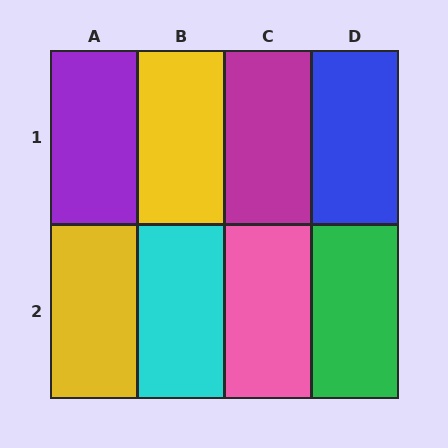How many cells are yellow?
2 cells are yellow.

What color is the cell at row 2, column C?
Pink.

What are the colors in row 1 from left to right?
Purple, yellow, magenta, blue.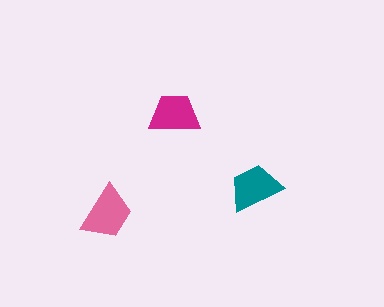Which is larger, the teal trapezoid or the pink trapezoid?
The pink one.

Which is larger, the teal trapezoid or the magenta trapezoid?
The teal one.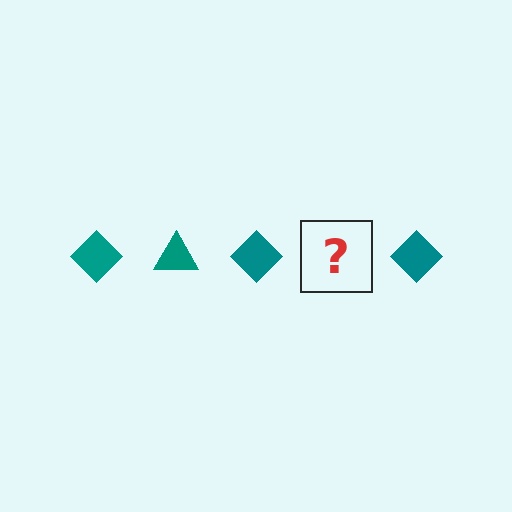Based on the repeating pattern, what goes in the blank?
The blank should be a teal triangle.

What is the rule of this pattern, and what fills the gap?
The rule is that the pattern cycles through diamond, triangle shapes in teal. The gap should be filled with a teal triangle.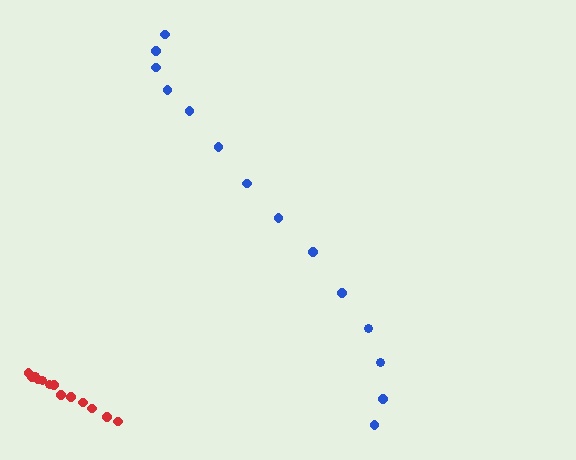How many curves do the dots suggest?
There are 2 distinct paths.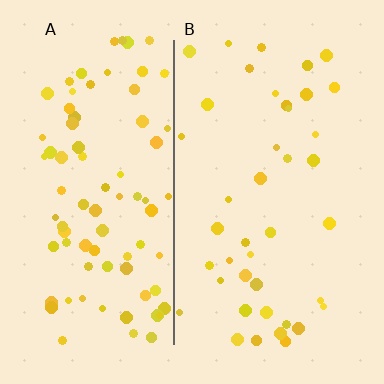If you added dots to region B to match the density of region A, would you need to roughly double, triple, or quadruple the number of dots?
Approximately double.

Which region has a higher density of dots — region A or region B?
A (the left).